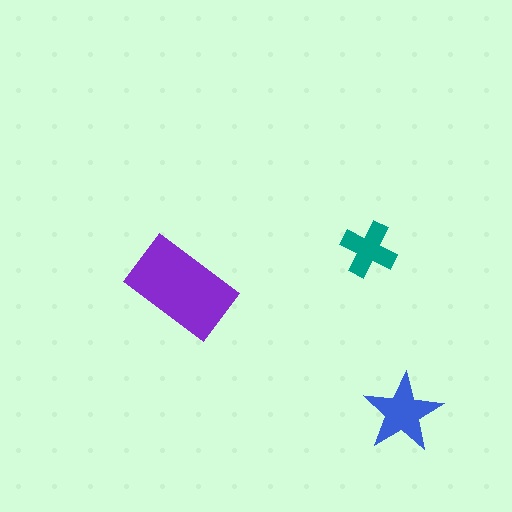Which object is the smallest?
The teal cross.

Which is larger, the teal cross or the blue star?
The blue star.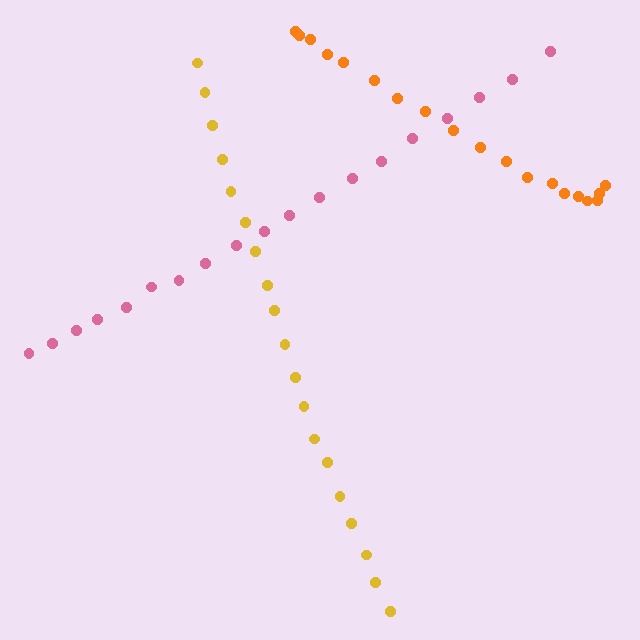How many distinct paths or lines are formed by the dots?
There are 3 distinct paths.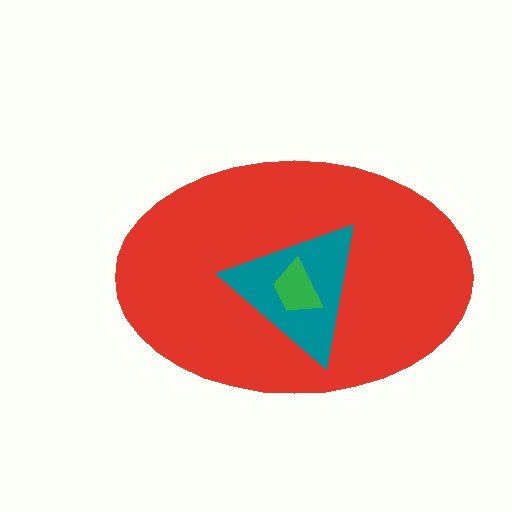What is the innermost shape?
The green trapezoid.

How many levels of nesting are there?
3.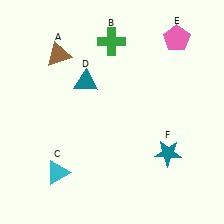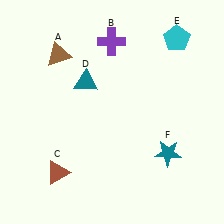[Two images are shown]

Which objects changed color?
B changed from green to purple. C changed from cyan to brown. E changed from pink to cyan.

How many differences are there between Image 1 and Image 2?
There are 3 differences between the two images.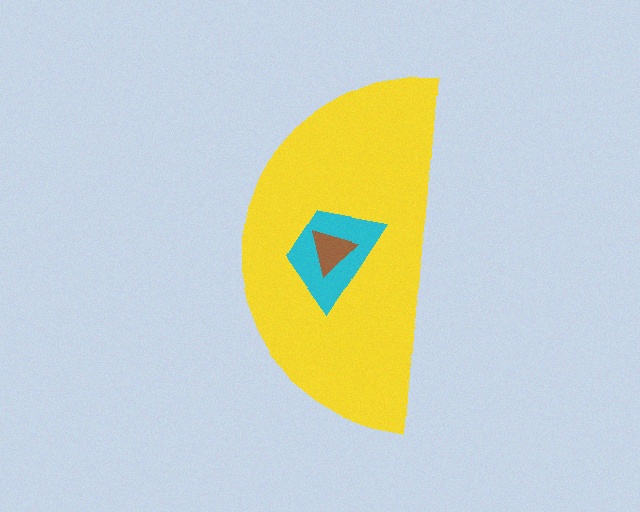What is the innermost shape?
The brown triangle.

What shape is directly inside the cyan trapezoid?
The brown triangle.